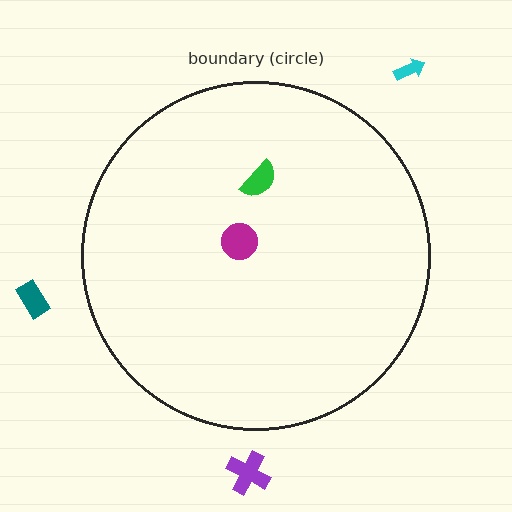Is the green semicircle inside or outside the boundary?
Inside.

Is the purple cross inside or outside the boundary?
Outside.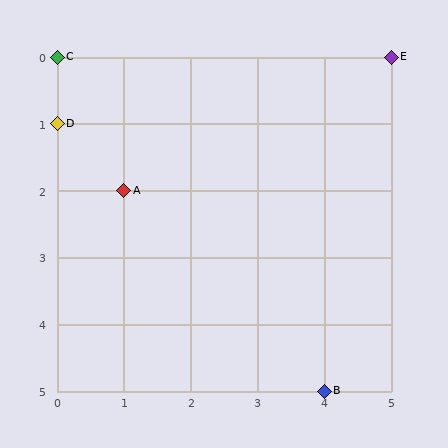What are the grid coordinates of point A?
Point A is at grid coordinates (1, 2).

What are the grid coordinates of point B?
Point B is at grid coordinates (4, 5).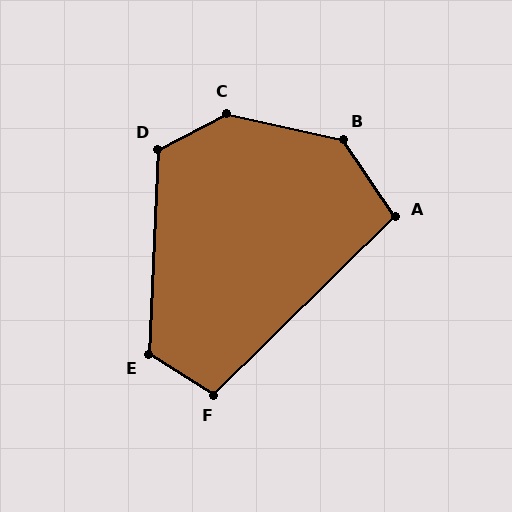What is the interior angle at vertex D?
Approximately 120 degrees (obtuse).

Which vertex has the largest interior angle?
C, at approximately 140 degrees.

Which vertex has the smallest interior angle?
A, at approximately 100 degrees.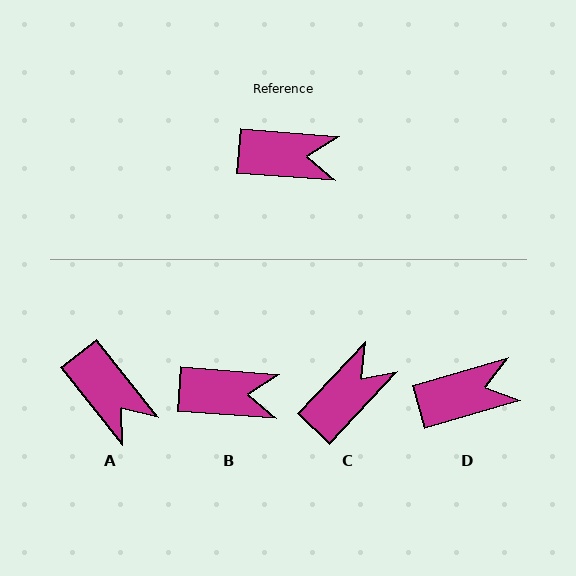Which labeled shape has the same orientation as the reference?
B.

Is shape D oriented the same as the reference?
No, it is off by about 21 degrees.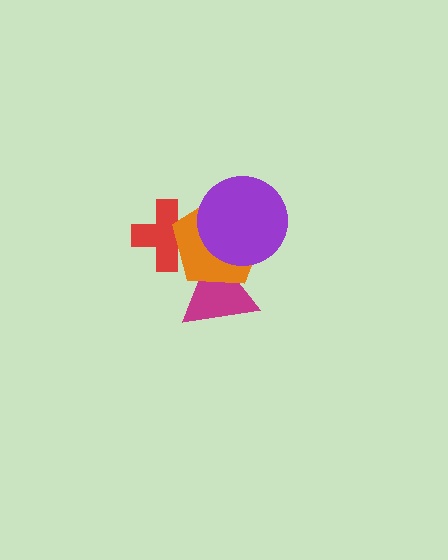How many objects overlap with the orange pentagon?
3 objects overlap with the orange pentagon.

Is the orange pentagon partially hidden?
Yes, it is partially covered by another shape.